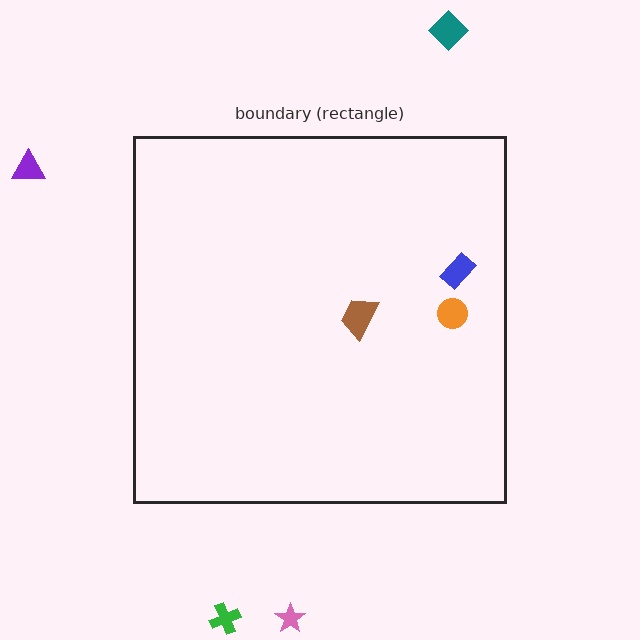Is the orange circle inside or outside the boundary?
Inside.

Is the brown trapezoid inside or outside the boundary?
Inside.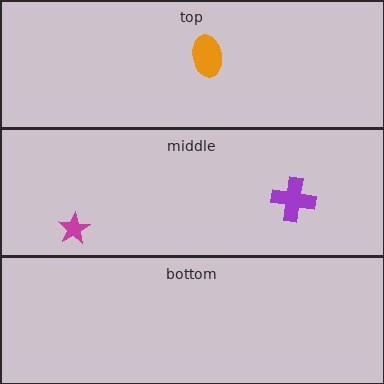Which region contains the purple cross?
The middle region.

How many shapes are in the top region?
1.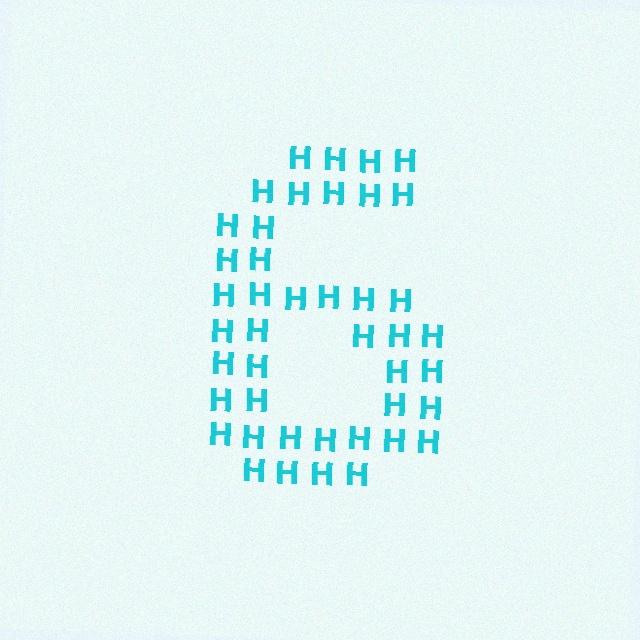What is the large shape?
The large shape is the digit 6.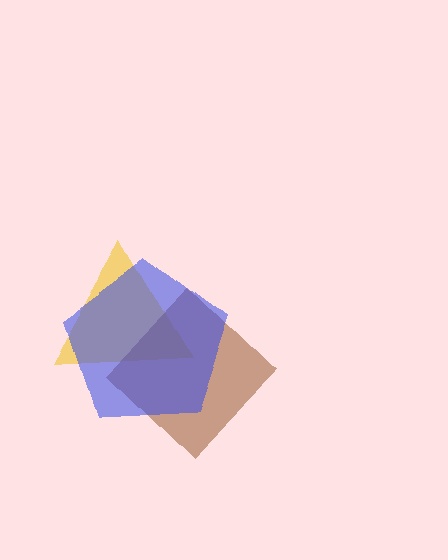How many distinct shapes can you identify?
There are 3 distinct shapes: a yellow triangle, a brown diamond, a blue pentagon.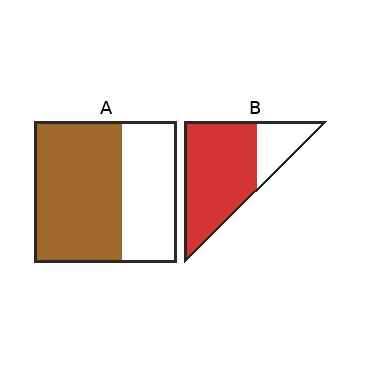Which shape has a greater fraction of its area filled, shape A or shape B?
Shape B.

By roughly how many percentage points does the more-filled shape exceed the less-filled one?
By roughly 15 percentage points (B over A).